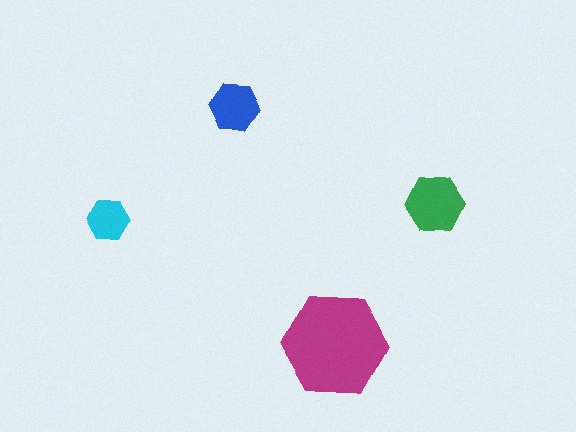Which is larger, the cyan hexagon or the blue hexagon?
The blue one.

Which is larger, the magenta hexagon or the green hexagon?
The magenta one.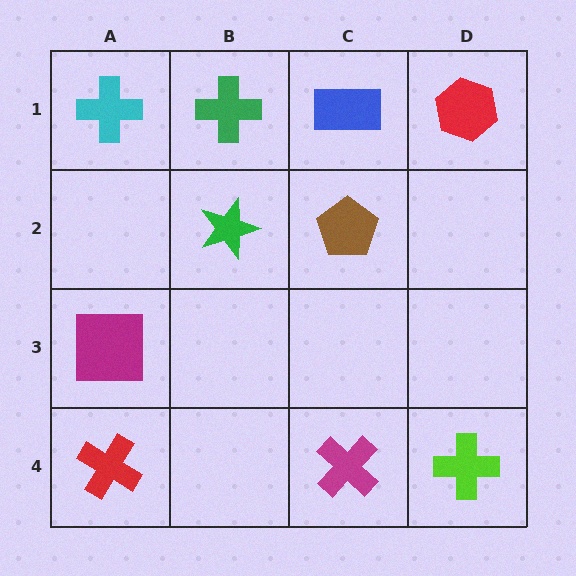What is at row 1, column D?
A red hexagon.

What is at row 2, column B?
A green star.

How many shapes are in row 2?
2 shapes.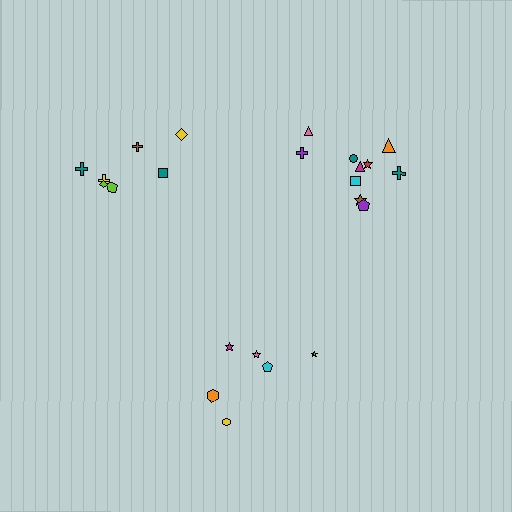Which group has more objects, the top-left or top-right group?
The top-right group.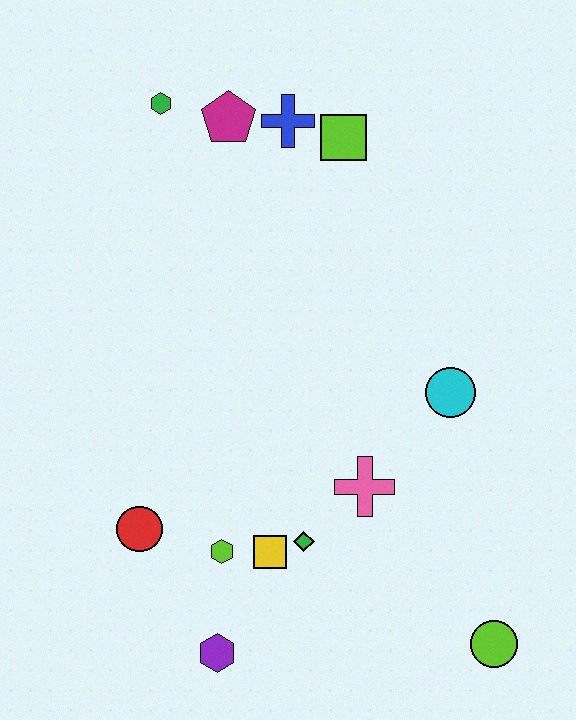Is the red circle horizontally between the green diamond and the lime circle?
No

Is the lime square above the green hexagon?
No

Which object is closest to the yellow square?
The green diamond is closest to the yellow square.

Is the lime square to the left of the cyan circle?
Yes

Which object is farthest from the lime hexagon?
The green hexagon is farthest from the lime hexagon.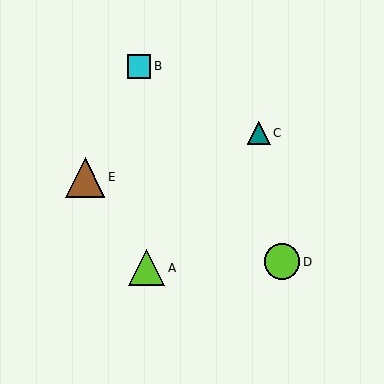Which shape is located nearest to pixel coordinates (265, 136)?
The teal triangle (labeled C) at (259, 133) is nearest to that location.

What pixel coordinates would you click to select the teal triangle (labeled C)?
Click at (259, 133) to select the teal triangle C.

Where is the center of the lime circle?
The center of the lime circle is at (282, 262).